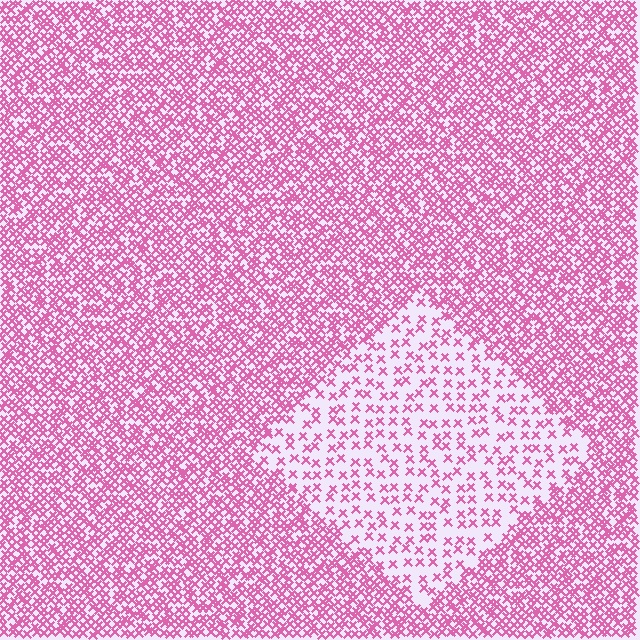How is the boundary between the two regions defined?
The boundary is defined by a change in element density (approximately 2.7x ratio). All elements are the same color, size, and shape.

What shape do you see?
I see a diamond.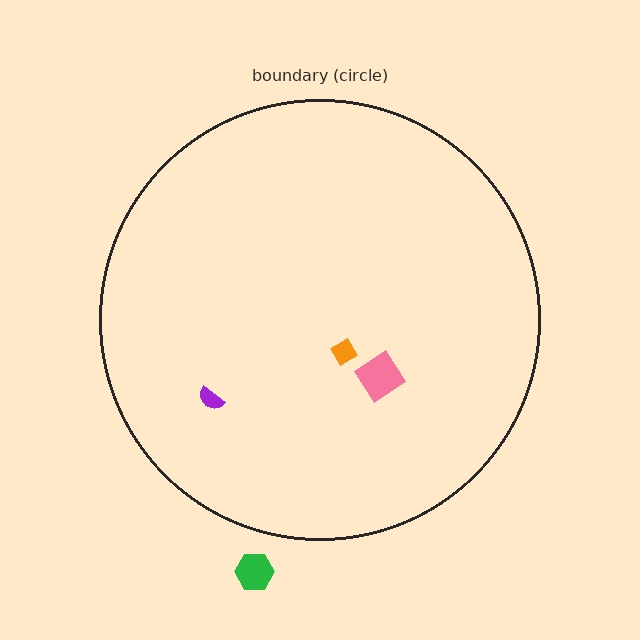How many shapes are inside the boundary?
3 inside, 1 outside.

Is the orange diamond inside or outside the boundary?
Inside.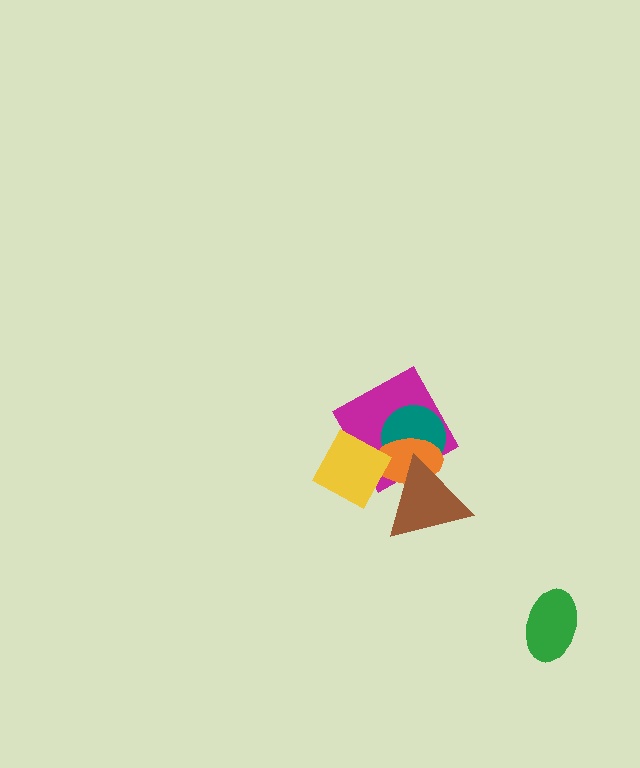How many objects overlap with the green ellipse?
0 objects overlap with the green ellipse.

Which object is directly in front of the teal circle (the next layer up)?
The orange ellipse is directly in front of the teal circle.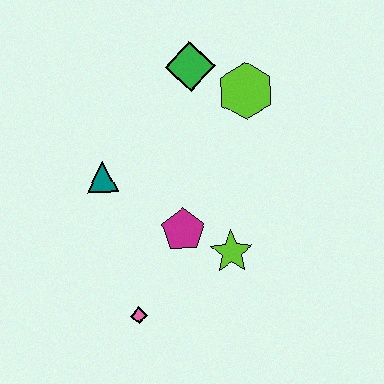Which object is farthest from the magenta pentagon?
The green diamond is farthest from the magenta pentagon.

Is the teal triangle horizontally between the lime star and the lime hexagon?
No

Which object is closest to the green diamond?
The lime hexagon is closest to the green diamond.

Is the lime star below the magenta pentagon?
Yes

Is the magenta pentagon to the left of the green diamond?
Yes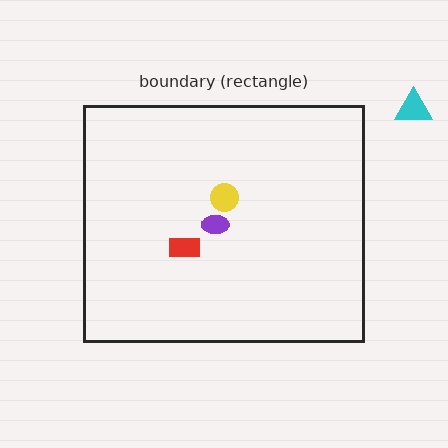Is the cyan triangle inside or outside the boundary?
Outside.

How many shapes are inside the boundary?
3 inside, 1 outside.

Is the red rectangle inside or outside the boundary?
Inside.